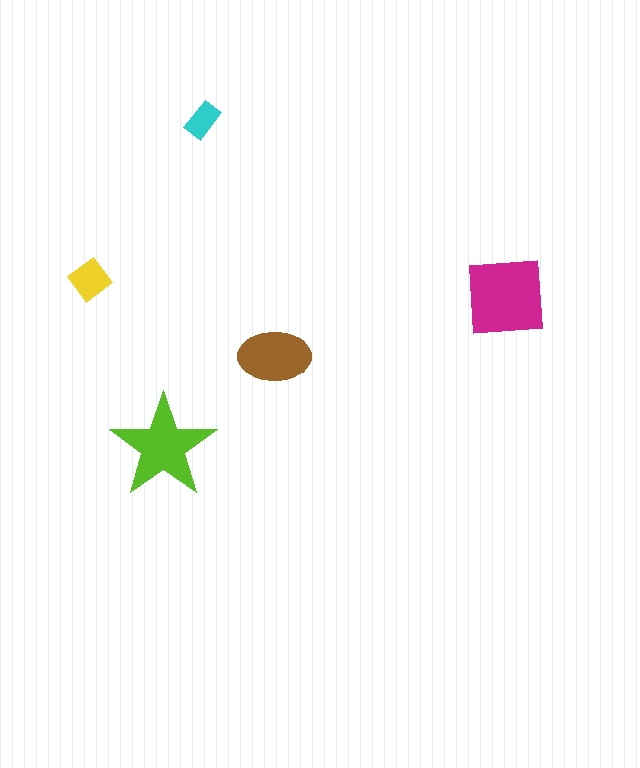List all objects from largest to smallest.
The magenta square, the lime star, the brown ellipse, the yellow diamond, the cyan rectangle.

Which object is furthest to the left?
The yellow diamond is leftmost.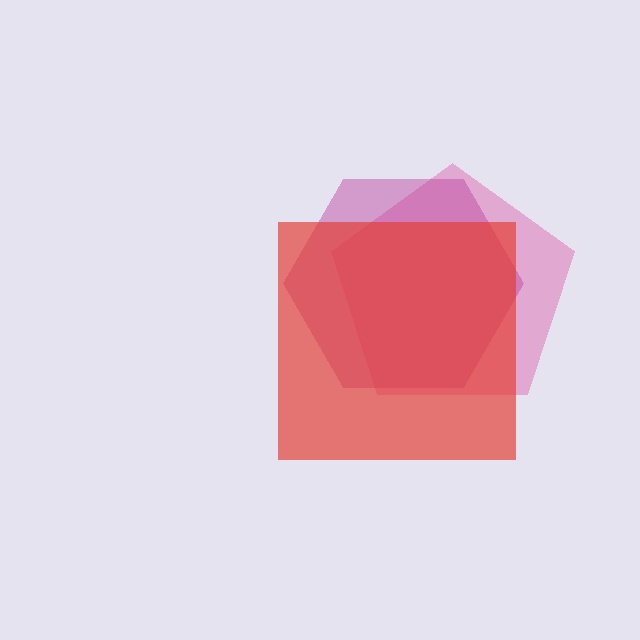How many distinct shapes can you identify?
There are 3 distinct shapes: a pink pentagon, a magenta hexagon, a red square.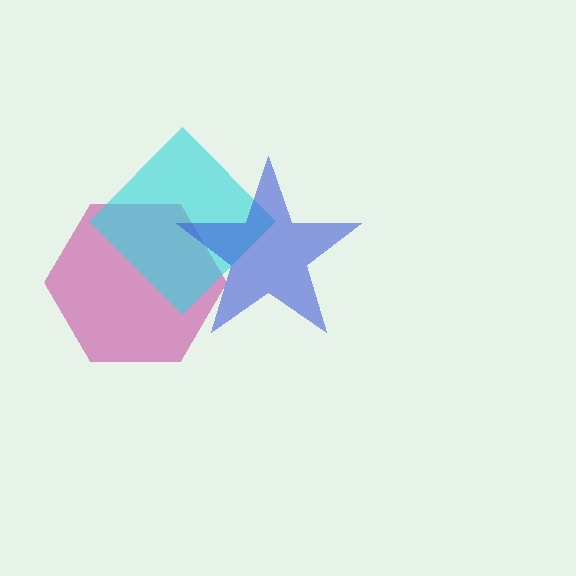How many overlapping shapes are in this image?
There are 3 overlapping shapes in the image.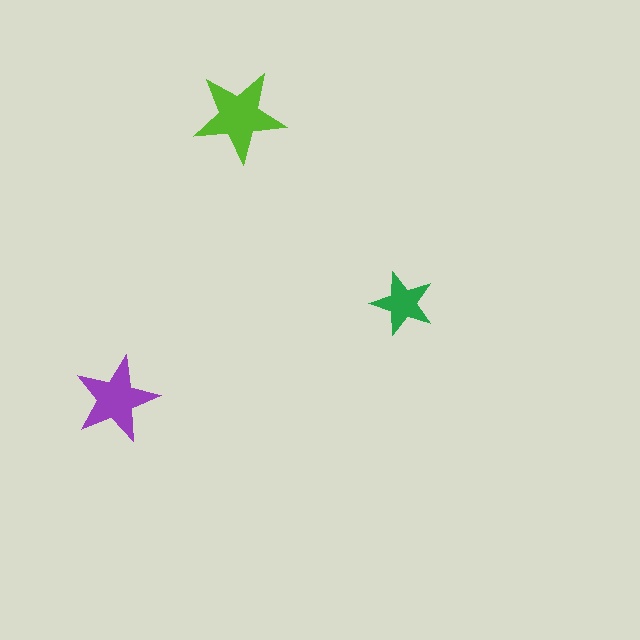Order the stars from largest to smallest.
the lime one, the purple one, the green one.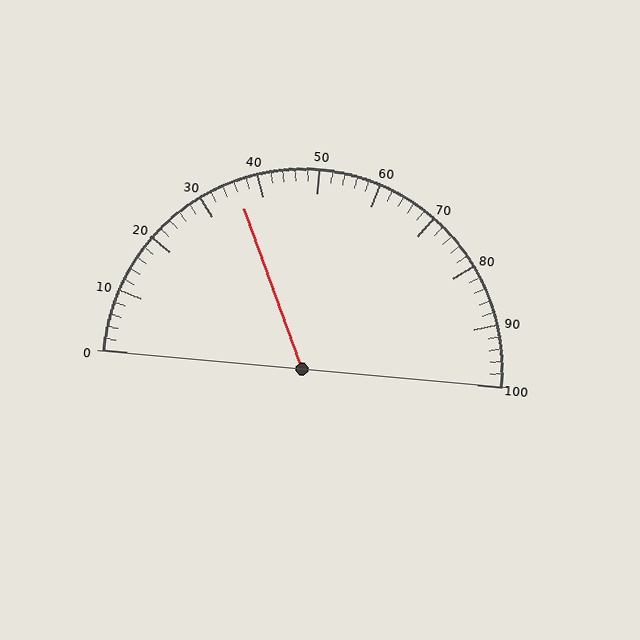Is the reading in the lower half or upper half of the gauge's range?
The reading is in the lower half of the range (0 to 100).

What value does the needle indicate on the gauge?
The needle indicates approximately 36.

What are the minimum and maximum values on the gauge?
The gauge ranges from 0 to 100.